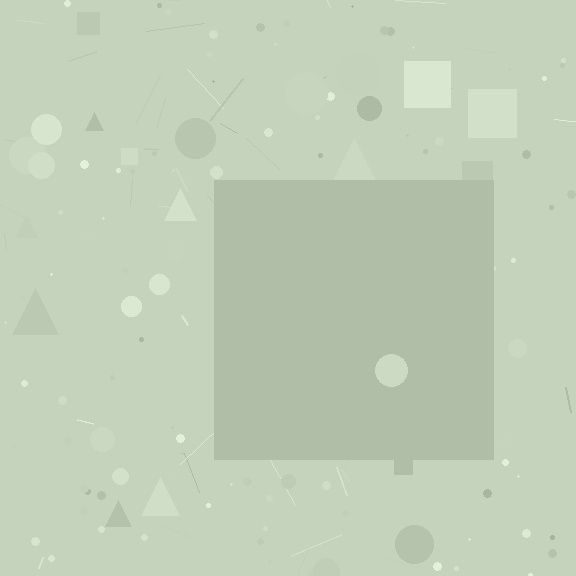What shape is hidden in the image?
A square is hidden in the image.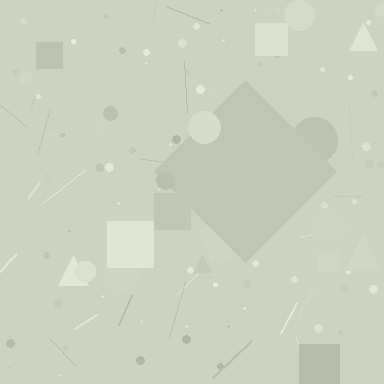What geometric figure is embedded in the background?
A diamond is embedded in the background.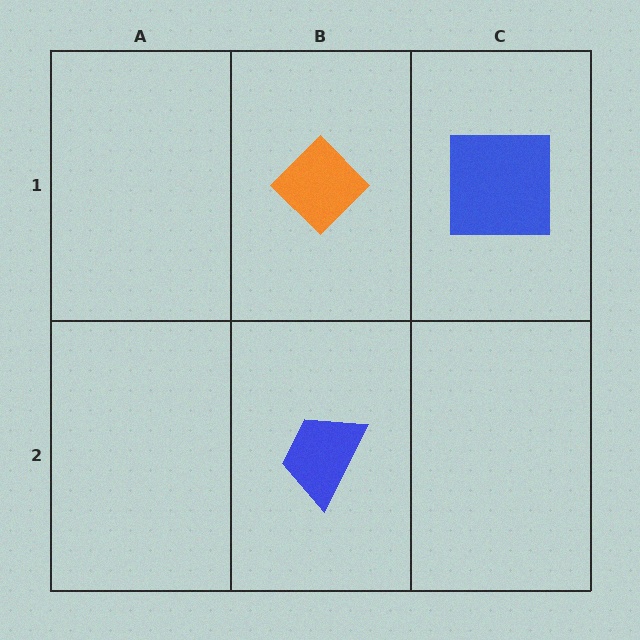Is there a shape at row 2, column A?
No, that cell is empty.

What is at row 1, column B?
An orange diamond.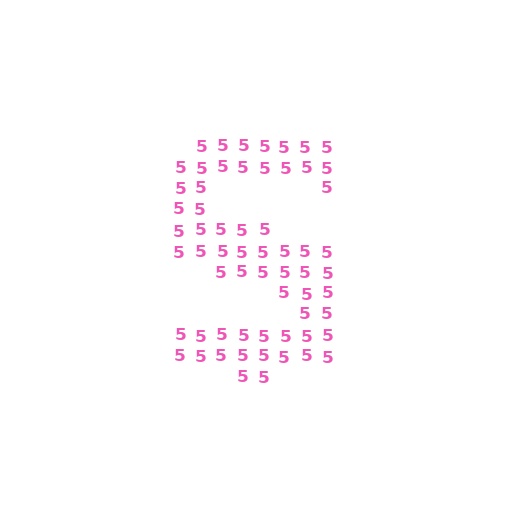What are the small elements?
The small elements are digit 5's.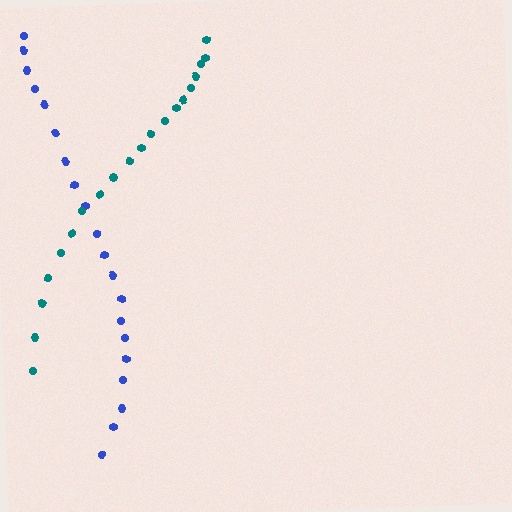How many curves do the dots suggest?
There are 2 distinct paths.